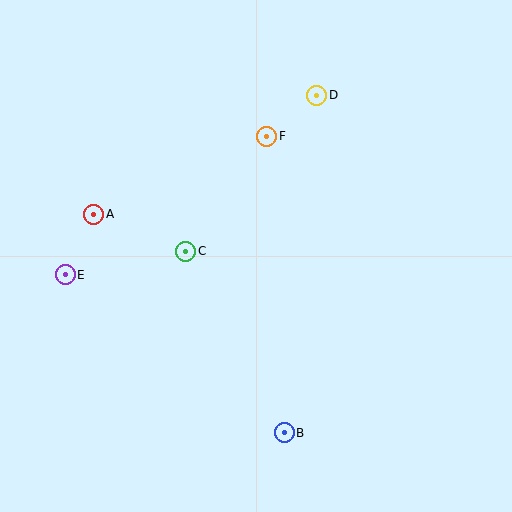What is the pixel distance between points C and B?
The distance between C and B is 207 pixels.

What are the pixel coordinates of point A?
Point A is at (94, 214).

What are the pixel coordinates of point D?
Point D is at (317, 95).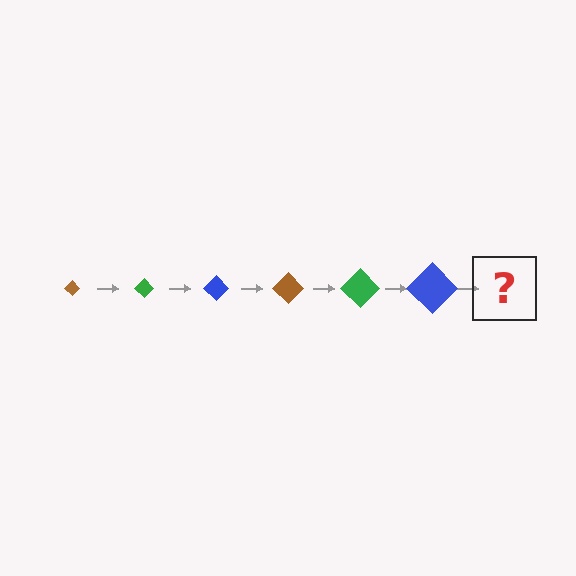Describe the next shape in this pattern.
It should be a brown diamond, larger than the previous one.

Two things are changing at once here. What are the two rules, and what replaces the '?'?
The two rules are that the diamond grows larger each step and the color cycles through brown, green, and blue. The '?' should be a brown diamond, larger than the previous one.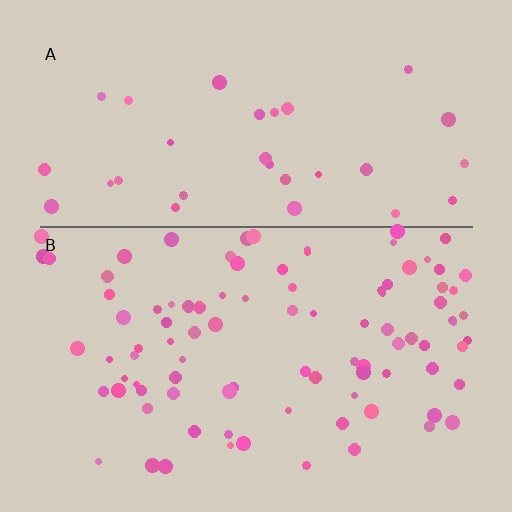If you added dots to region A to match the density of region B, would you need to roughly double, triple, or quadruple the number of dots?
Approximately triple.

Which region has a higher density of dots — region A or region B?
B (the bottom).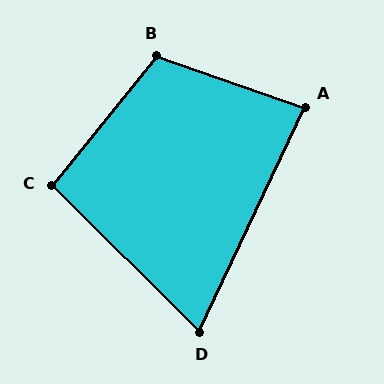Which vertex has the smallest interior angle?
D, at approximately 70 degrees.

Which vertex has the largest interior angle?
B, at approximately 110 degrees.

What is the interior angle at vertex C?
Approximately 96 degrees (obtuse).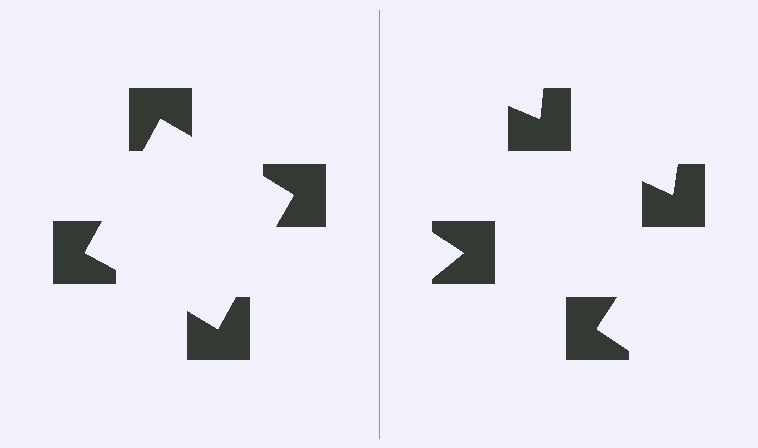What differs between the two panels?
The notched squares are positioned identically on both sides; only the wedge orientations differ. On the left they align to a square; on the right they are misaligned.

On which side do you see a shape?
An illusory square appears on the left side. On the right side the wedge cuts are rotated, so no coherent shape forms.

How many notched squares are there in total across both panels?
8 — 4 on each side.